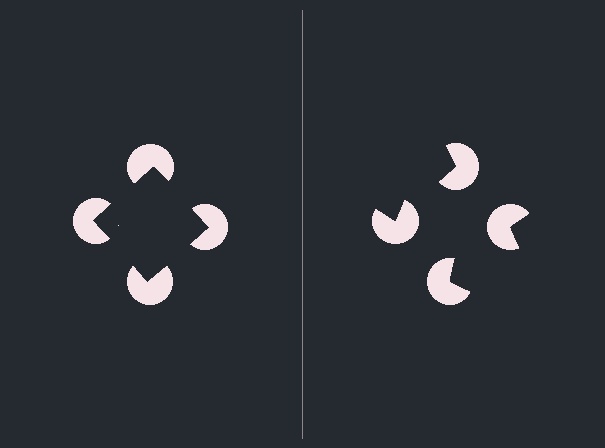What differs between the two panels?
The pac-man discs are positioned identically on both sides; only the wedge orientations differ. On the left they align to a square; on the right they are misaligned.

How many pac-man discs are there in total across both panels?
8 — 4 on each side.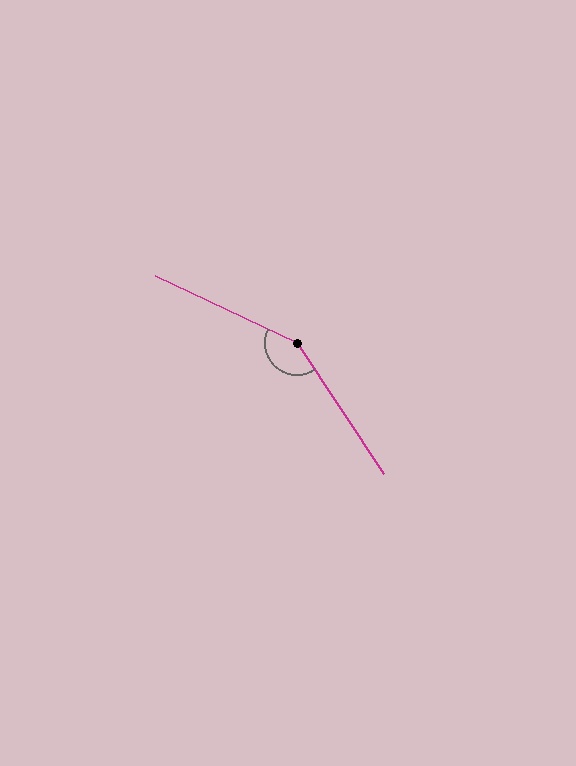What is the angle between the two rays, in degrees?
Approximately 149 degrees.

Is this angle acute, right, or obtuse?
It is obtuse.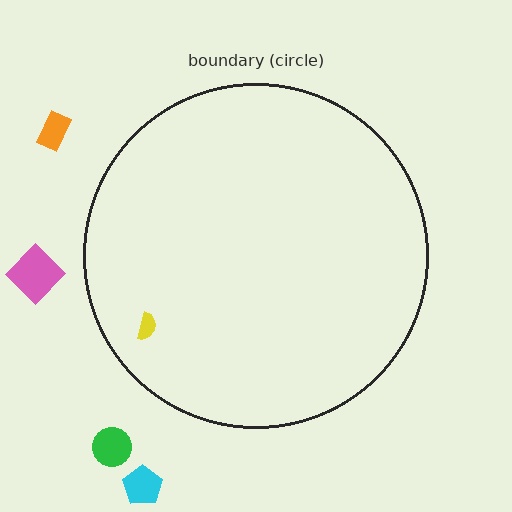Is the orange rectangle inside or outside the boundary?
Outside.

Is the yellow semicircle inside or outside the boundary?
Inside.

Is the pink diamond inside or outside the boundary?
Outside.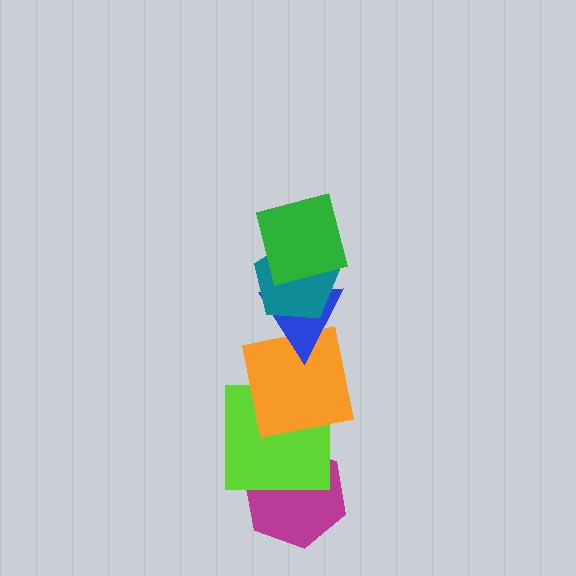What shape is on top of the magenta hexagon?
The lime square is on top of the magenta hexagon.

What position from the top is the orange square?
The orange square is 4th from the top.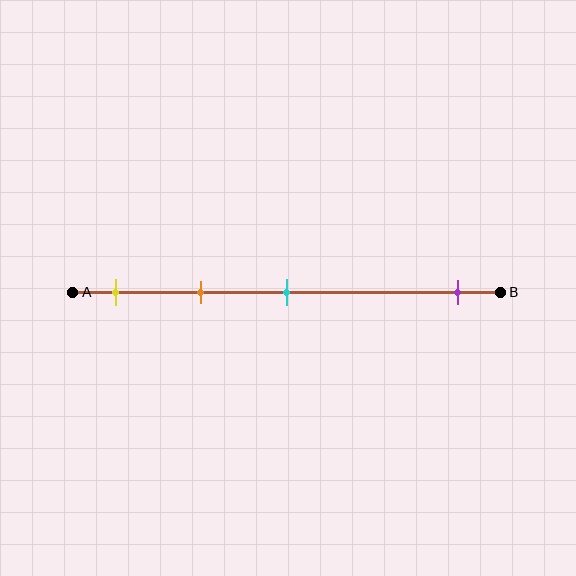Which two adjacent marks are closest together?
The yellow and orange marks are the closest adjacent pair.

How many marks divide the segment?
There are 4 marks dividing the segment.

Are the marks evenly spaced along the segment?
No, the marks are not evenly spaced.